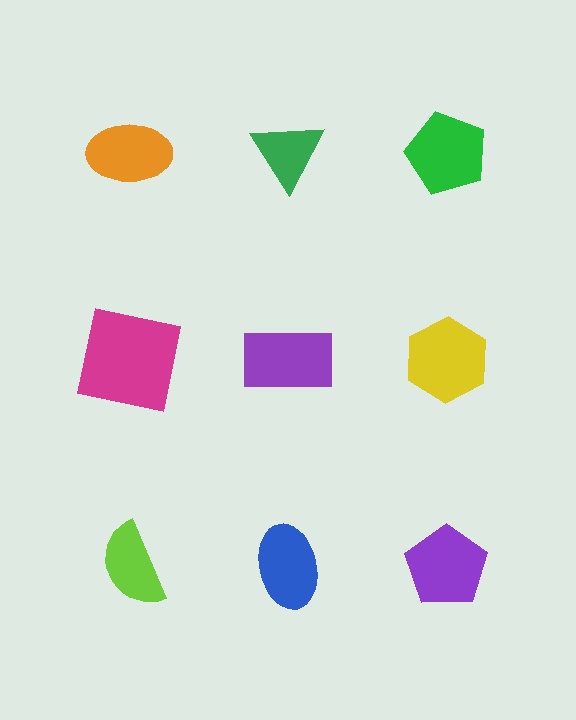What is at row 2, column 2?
A purple rectangle.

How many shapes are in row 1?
3 shapes.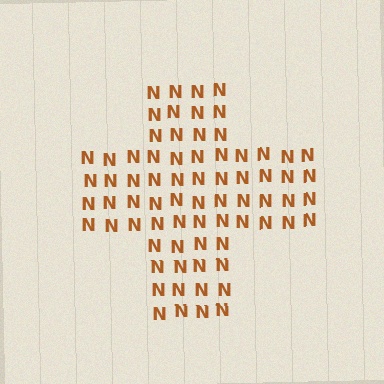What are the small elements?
The small elements are letter N's.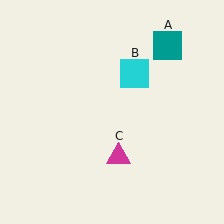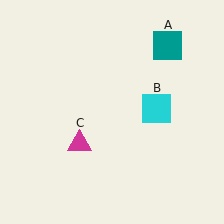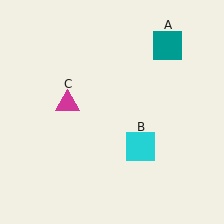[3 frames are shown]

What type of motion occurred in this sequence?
The cyan square (object B), magenta triangle (object C) rotated clockwise around the center of the scene.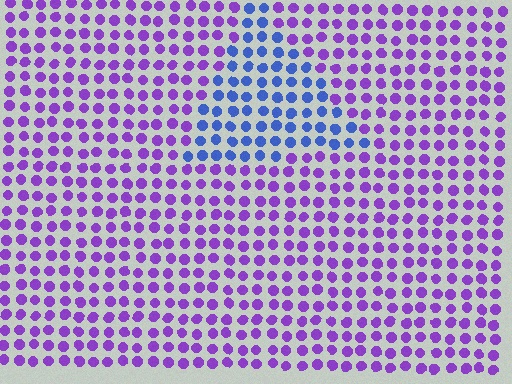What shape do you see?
I see a triangle.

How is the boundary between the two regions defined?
The boundary is defined purely by a slight shift in hue (about 50 degrees). Spacing, size, and orientation are identical on both sides.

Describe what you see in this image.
The image is filled with small purple elements in a uniform arrangement. A triangle-shaped region is visible where the elements are tinted to a slightly different hue, forming a subtle color boundary.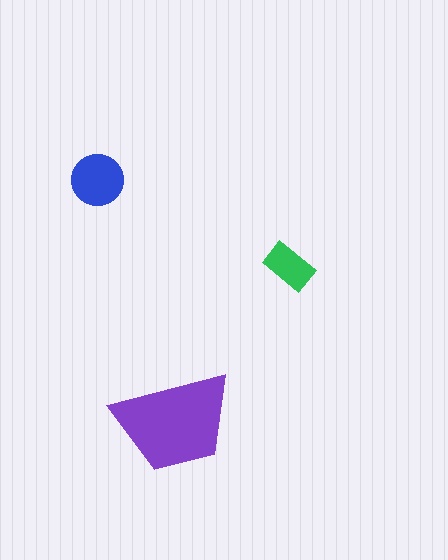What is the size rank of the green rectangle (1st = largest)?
3rd.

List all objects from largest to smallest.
The purple trapezoid, the blue circle, the green rectangle.